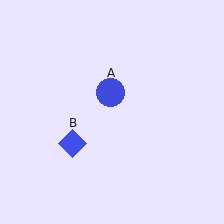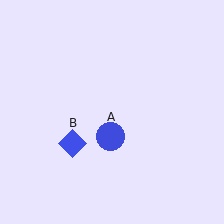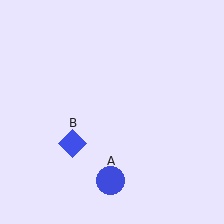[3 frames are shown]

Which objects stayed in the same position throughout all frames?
Blue diamond (object B) remained stationary.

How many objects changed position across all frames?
1 object changed position: blue circle (object A).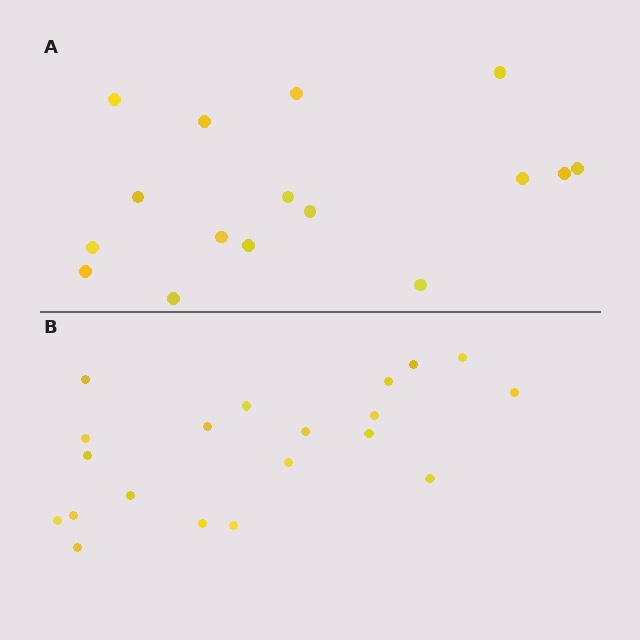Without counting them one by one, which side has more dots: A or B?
Region B (the bottom region) has more dots.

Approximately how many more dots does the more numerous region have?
Region B has about 4 more dots than region A.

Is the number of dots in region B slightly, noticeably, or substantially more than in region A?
Region B has noticeably more, but not dramatically so. The ratio is roughly 1.2 to 1.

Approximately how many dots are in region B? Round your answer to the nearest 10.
About 20 dots.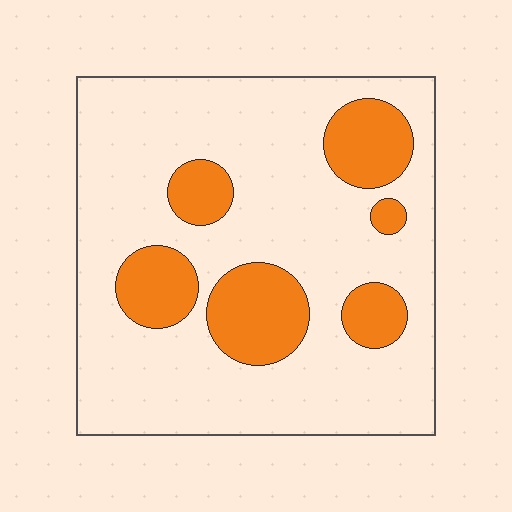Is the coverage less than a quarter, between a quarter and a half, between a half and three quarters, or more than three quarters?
Less than a quarter.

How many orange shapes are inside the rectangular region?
6.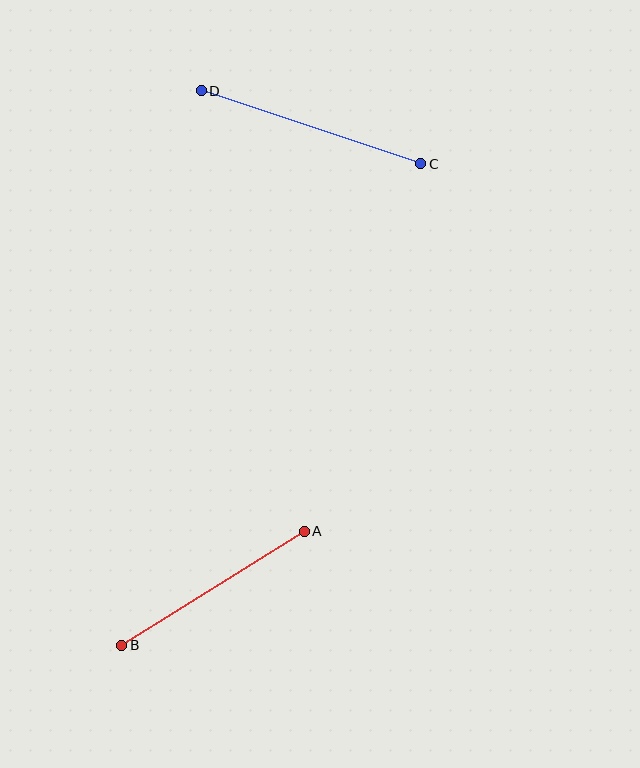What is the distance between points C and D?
The distance is approximately 231 pixels.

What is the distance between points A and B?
The distance is approximately 215 pixels.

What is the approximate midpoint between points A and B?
The midpoint is at approximately (213, 588) pixels.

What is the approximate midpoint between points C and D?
The midpoint is at approximately (311, 127) pixels.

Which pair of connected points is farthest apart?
Points C and D are farthest apart.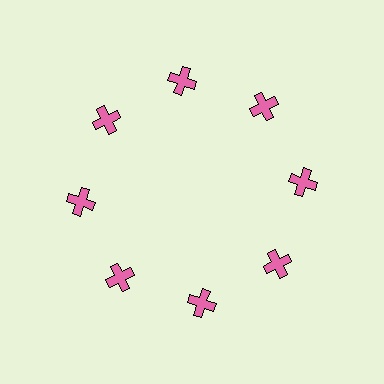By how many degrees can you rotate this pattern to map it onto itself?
The pattern maps onto itself every 45 degrees of rotation.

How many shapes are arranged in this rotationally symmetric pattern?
There are 8 shapes, arranged in 8 groups of 1.